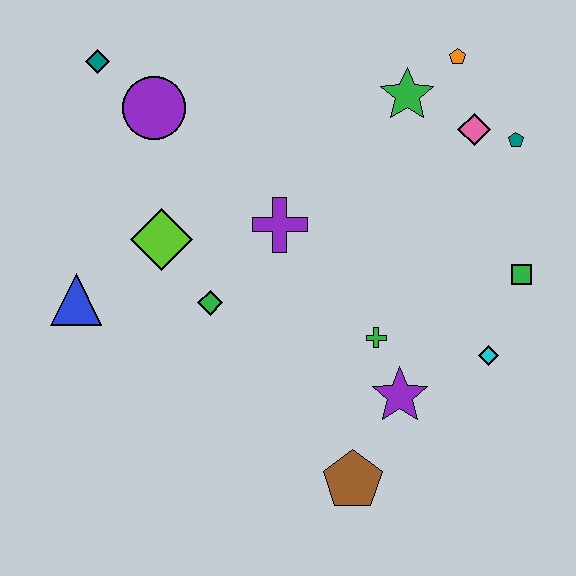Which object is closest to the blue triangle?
The lime diamond is closest to the blue triangle.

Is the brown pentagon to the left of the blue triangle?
No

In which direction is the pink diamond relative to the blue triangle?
The pink diamond is to the right of the blue triangle.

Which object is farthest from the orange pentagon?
The blue triangle is farthest from the orange pentagon.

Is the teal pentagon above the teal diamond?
No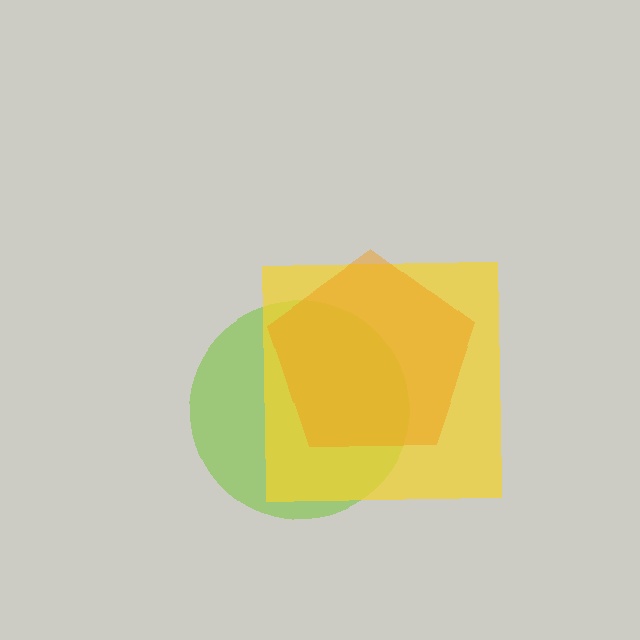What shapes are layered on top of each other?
The layered shapes are: a lime circle, a yellow square, an orange pentagon.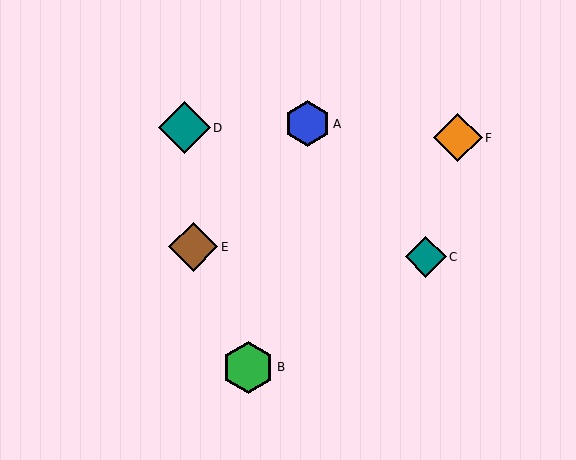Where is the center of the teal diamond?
The center of the teal diamond is at (184, 128).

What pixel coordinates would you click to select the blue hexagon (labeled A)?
Click at (307, 124) to select the blue hexagon A.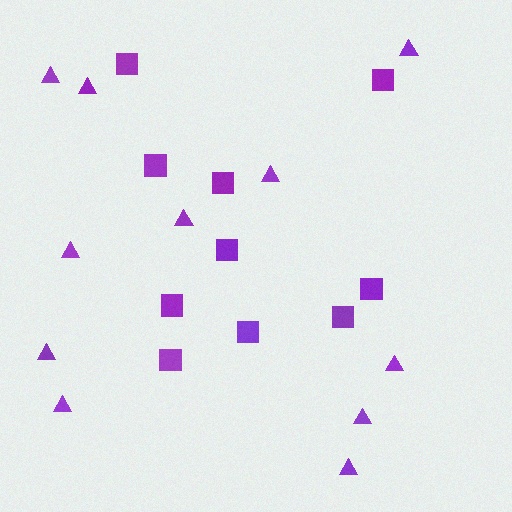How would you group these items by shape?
There are 2 groups: one group of triangles (11) and one group of squares (10).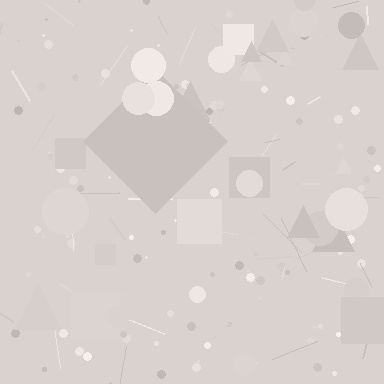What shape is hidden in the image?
A diamond is hidden in the image.